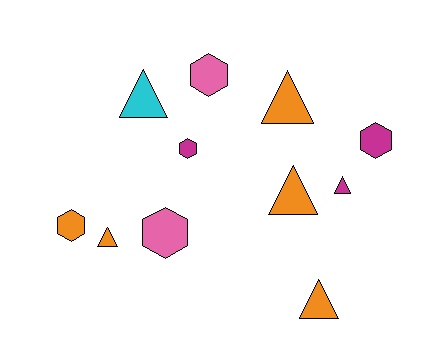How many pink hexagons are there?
There are 2 pink hexagons.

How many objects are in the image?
There are 11 objects.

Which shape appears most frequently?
Triangle, with 6 objects.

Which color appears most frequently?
Orange, with 5 objects.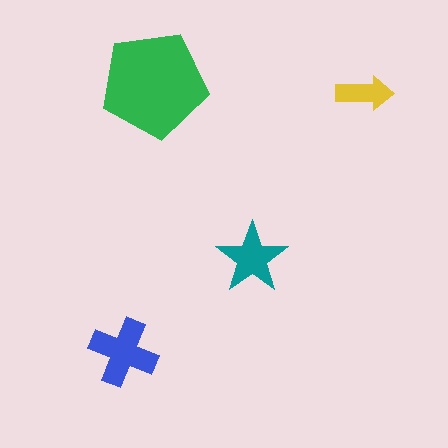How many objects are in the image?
There are 4 objects in the image.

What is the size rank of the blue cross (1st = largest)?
2nd.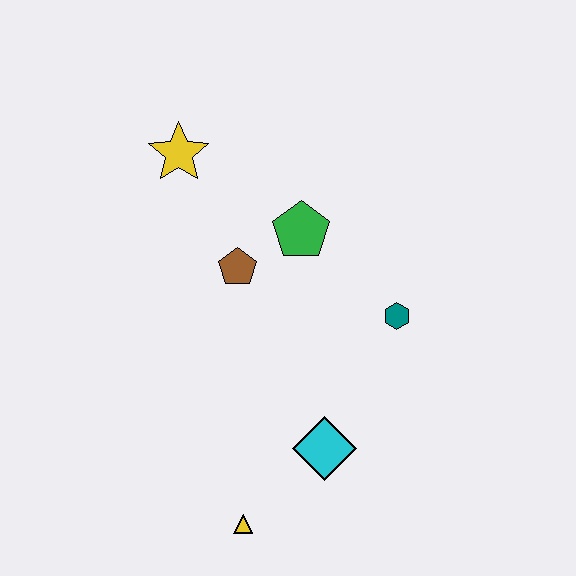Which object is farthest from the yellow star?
The yellow triangle is farthest from the yellow star.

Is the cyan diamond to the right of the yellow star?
Yes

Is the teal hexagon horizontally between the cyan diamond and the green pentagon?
No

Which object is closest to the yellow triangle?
The cyan diamond is closest to the yellow triangle.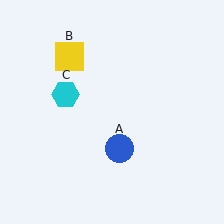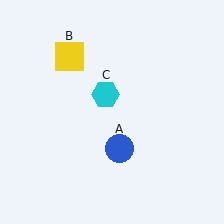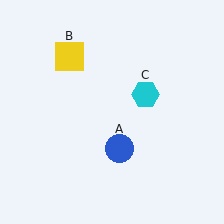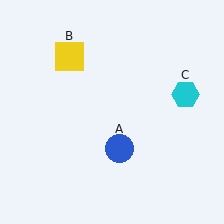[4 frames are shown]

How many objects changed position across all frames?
1 object changed position: cyan hexagon (object C).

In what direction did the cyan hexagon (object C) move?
The cyan hexagon (object C) moved right.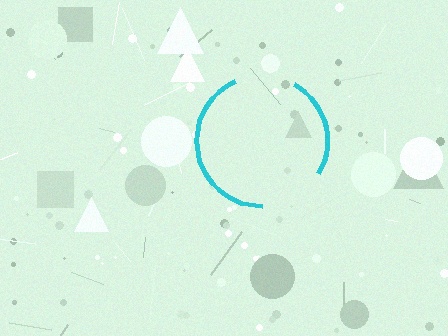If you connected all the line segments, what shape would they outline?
They would outline a circle.